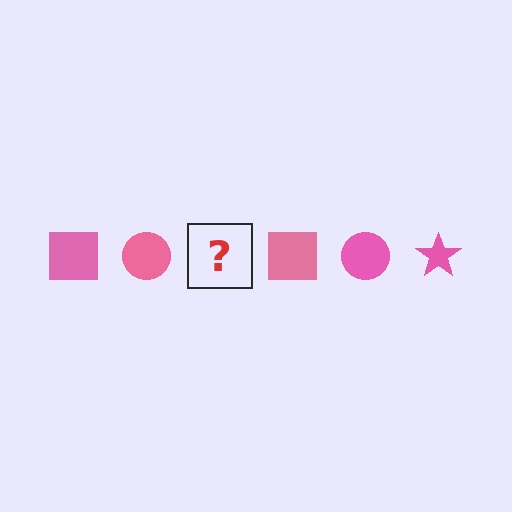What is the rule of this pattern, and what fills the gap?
The rule is that the pattern cycles through square, circle, star shapes in pink. The gap should be filled with a pink star.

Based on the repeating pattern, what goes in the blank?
The blank should be a pink star.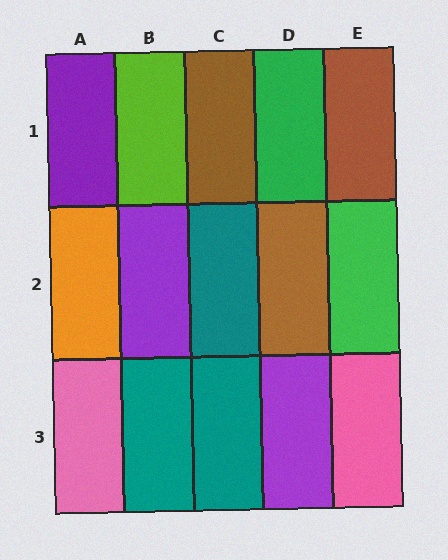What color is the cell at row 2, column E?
Green.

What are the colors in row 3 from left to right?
Pink, teal, teal, purple, pink.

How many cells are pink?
2 cells are pink.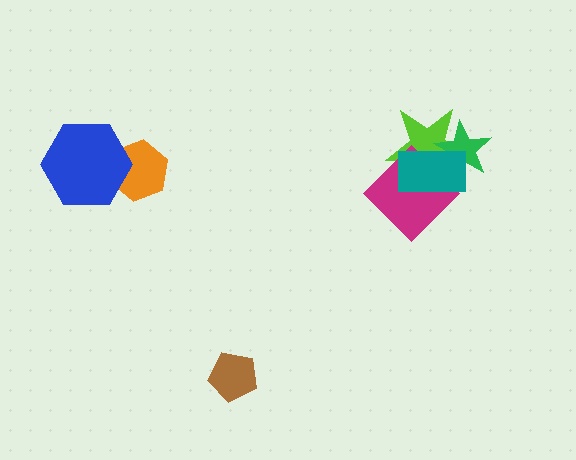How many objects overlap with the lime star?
3 objects overlap with the lime star.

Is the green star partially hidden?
Yes, it is partially covered by another shape.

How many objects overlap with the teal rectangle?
3 objects overlap with the teal rectangle.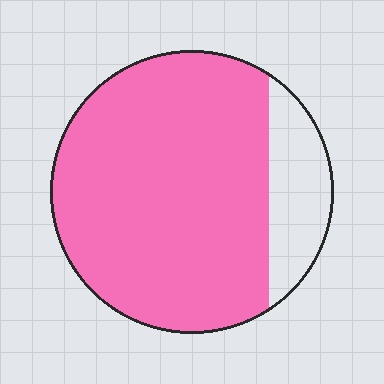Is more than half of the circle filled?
Yes.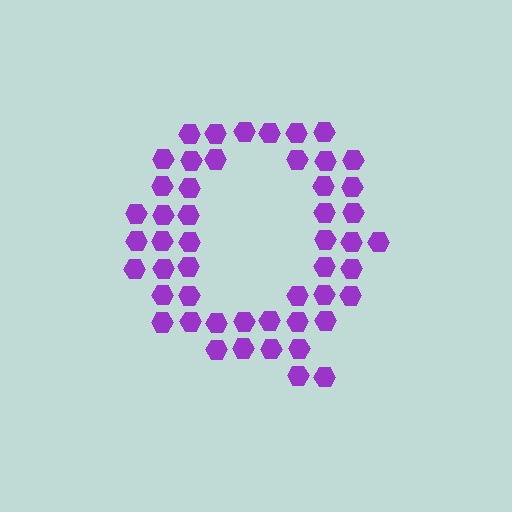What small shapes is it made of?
It is made of small hexagons.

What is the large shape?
The large shape is the letter Q.